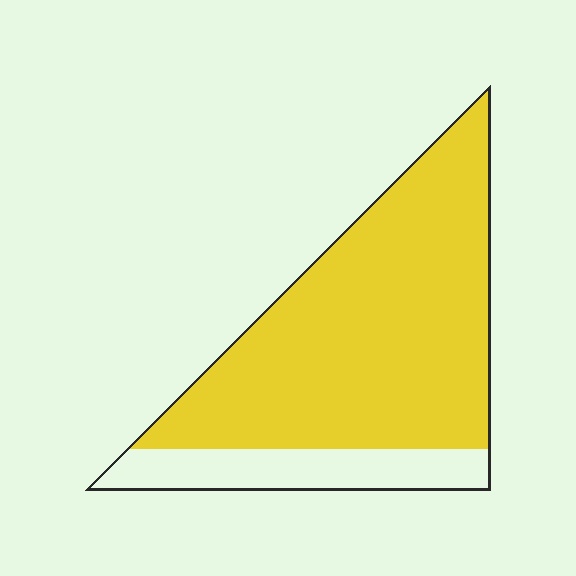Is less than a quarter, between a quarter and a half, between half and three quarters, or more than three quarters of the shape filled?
More than three quarters.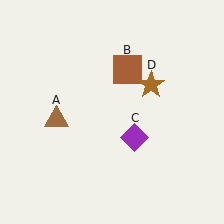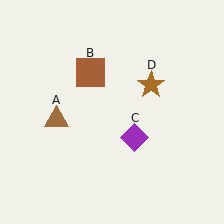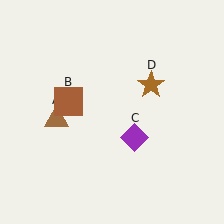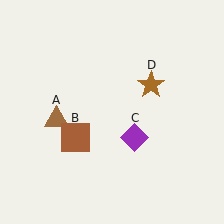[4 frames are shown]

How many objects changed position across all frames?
1 object changed position: brown square (object B).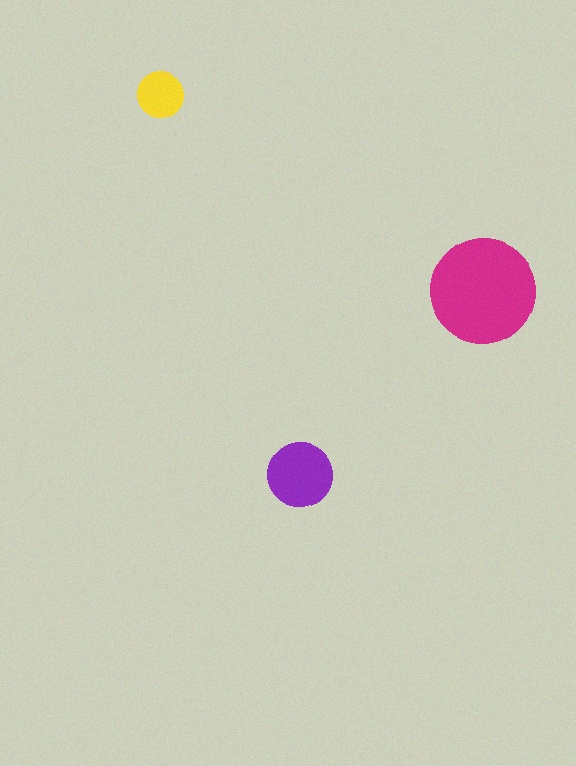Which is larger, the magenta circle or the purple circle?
The magenta one.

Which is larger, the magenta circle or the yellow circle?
The magenta one.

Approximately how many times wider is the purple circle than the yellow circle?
About 1.5 times wider.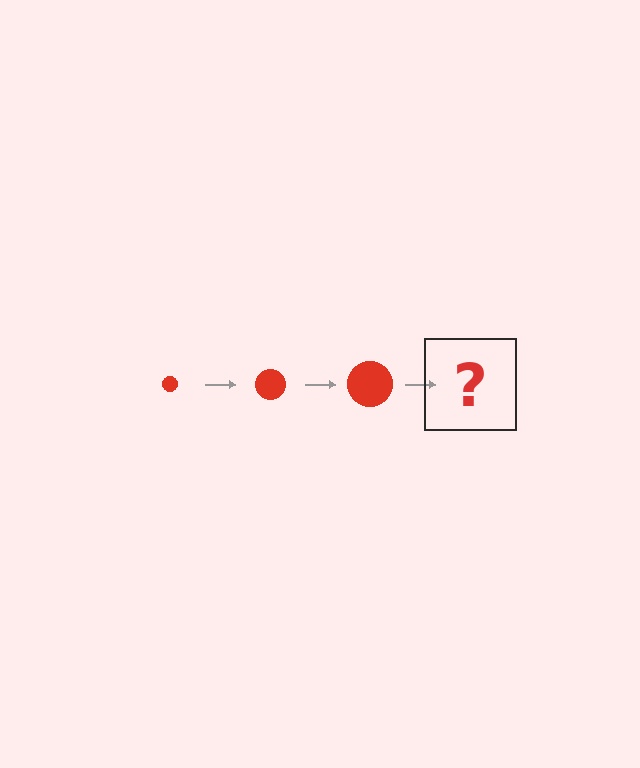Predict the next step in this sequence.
The next step is a red circle, larger than the previous one.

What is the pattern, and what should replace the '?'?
The pattern is that the circle gets progressively larger each step. The '?' should be a red circle, larger than the previous one.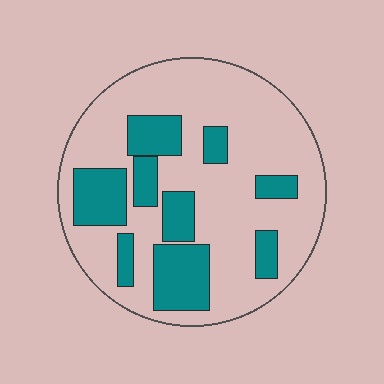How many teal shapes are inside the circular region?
9.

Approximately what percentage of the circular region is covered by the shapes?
Approximately 30%.